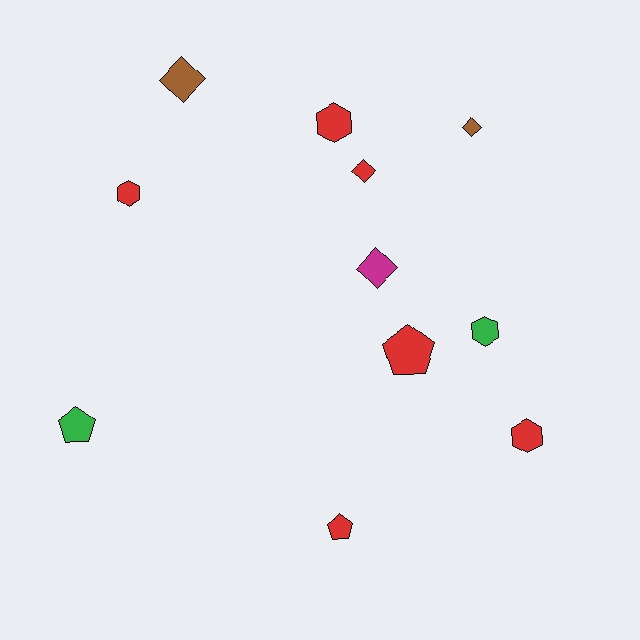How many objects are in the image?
There are 11 objects.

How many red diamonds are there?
There is 1 red diamond.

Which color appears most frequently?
Red, with 6 objects.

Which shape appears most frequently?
Hexagon, with 4 objects.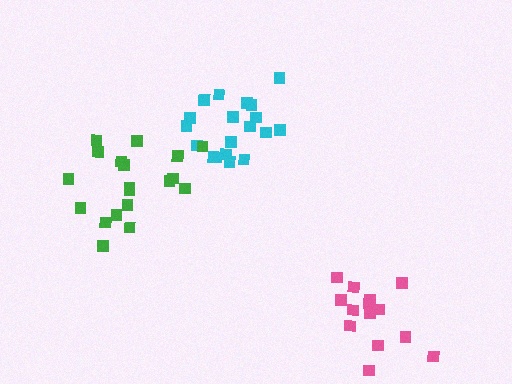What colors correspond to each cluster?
The clusters are colored: cyan, green, pink.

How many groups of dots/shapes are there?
There are 3 groups.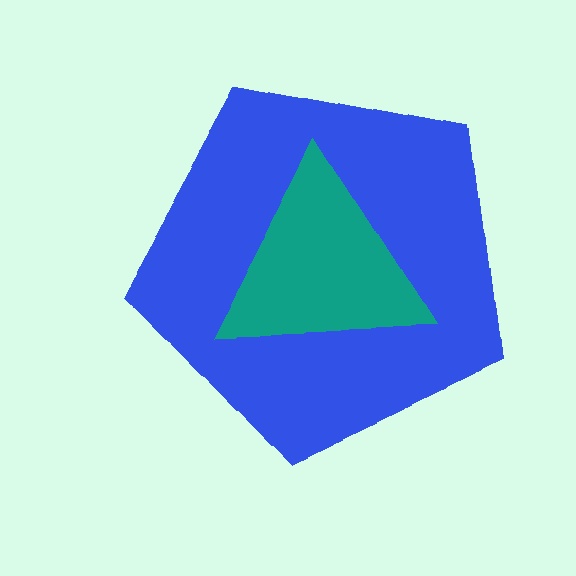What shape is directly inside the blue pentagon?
The teal triangle.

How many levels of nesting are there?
2.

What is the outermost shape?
The blue pentagon.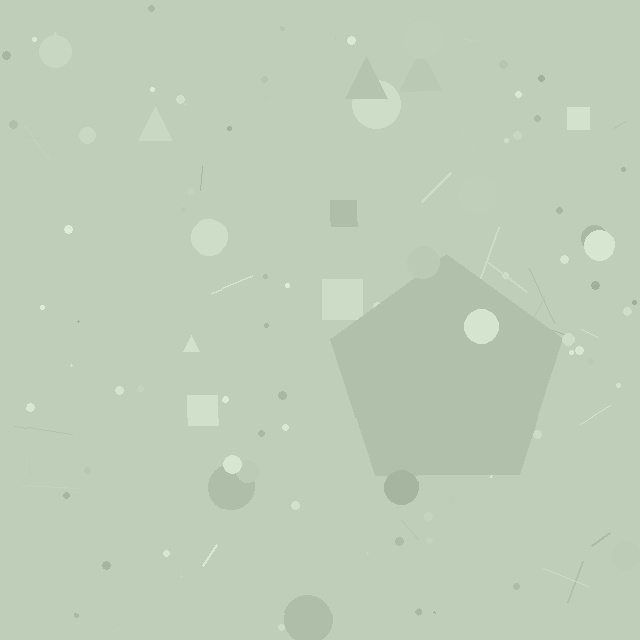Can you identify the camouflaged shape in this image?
The camouflaged shape is a pentagon.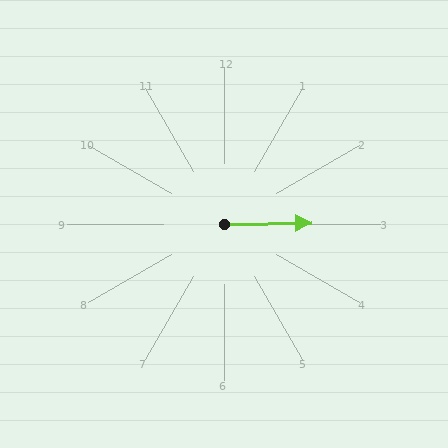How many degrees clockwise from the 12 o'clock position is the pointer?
Approximately 89 degrees.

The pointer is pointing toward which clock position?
Roughly 3 o'clock.